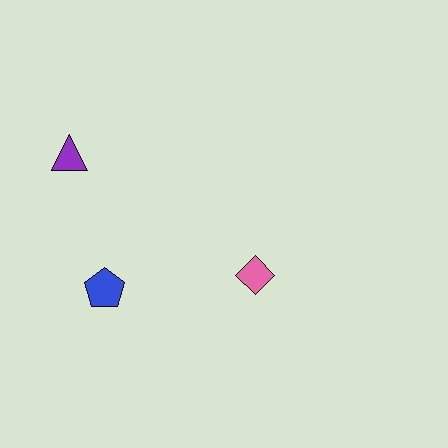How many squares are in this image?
There are no squares.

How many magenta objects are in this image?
There are no magenta objects.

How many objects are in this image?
There are 3 objects.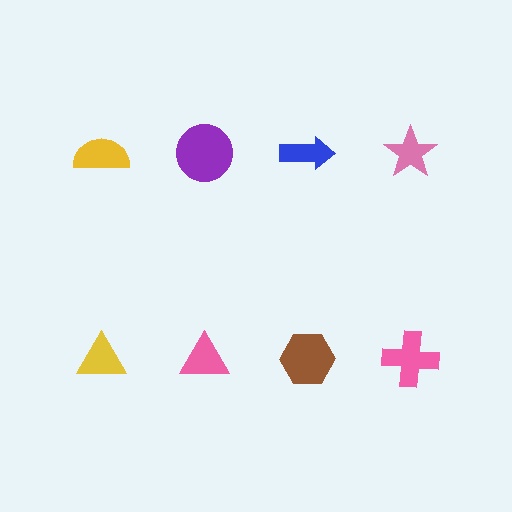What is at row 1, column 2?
A purple circle.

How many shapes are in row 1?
4 shapes.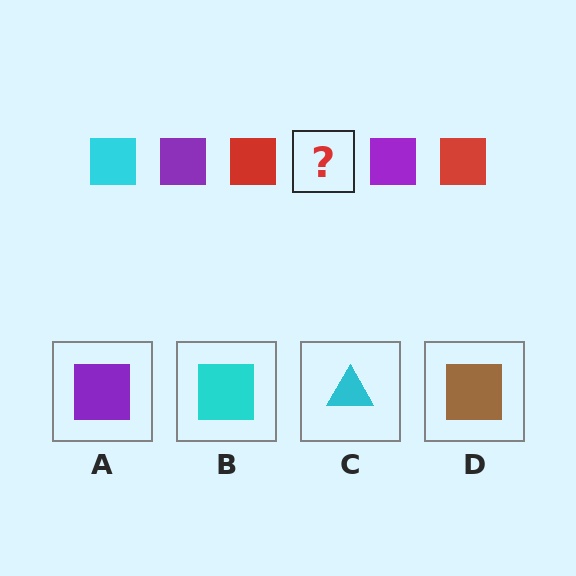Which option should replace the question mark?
Option B.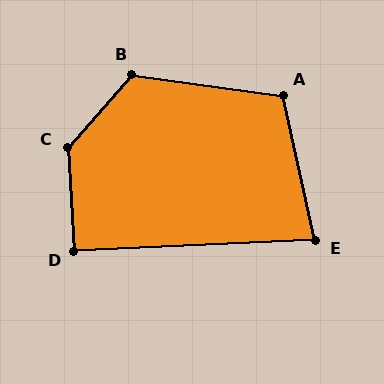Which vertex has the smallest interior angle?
E, at approximately 80 degrees.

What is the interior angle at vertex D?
Approximately 91 degrees (approximately right).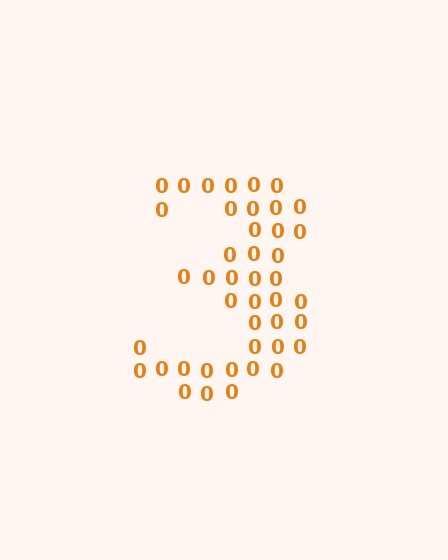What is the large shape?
The large shape is the digit 3.